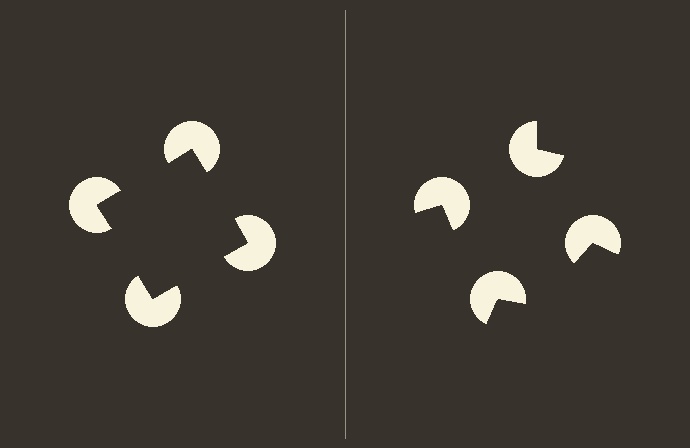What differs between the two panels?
The pac-man discs are positioned identically on both sides; only the wedge orientations differ. On the left they align to a square; on the right they are misaligned.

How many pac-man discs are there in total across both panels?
8 — 4 on each side.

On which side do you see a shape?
An illusory square appears on the left side. On the right side the wedge cuts are rotated, so no coherent shape forms.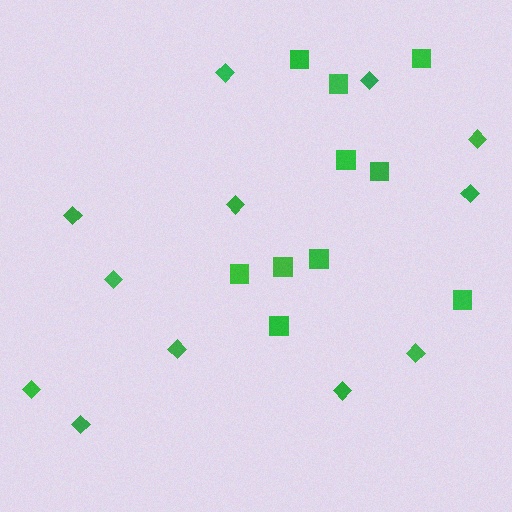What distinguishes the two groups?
There are 2 groups: one group of squares (10) and one group of diamonds (12).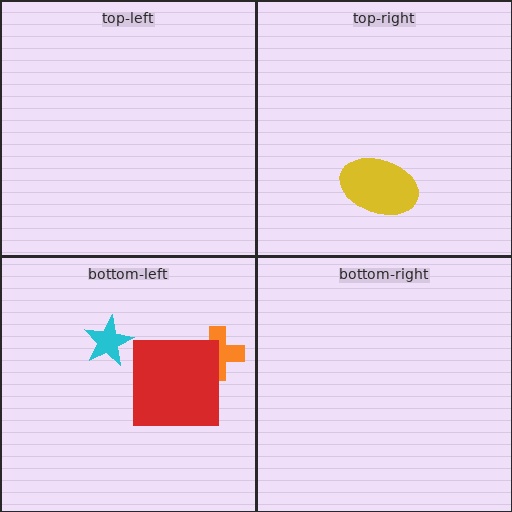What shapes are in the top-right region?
The yellow ellipse.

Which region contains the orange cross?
The bottom-left region.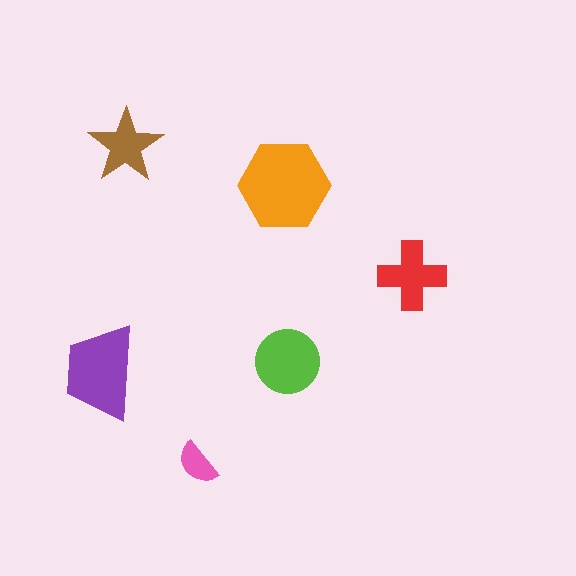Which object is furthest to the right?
The red cross is rightmost.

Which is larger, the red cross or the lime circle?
The lime circle.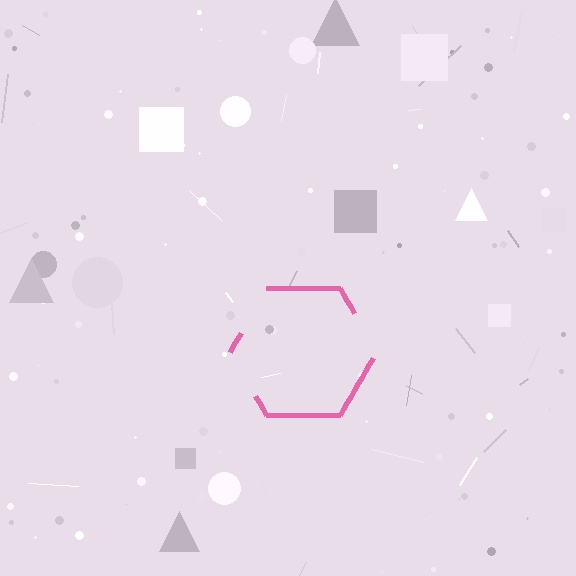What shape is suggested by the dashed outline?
The dashed outline suggests a hexagon.